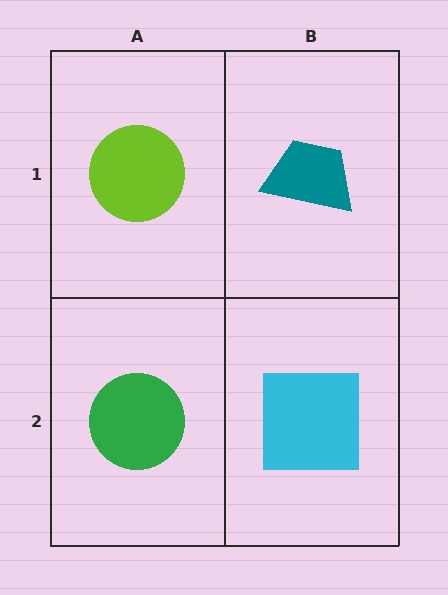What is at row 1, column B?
A teal trapezoid.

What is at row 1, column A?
A lime circle.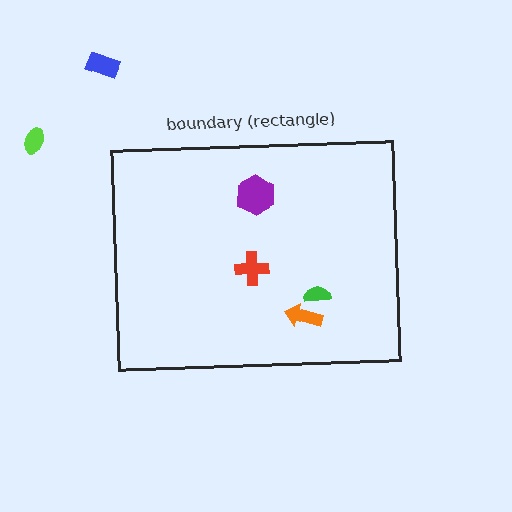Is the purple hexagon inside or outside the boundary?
Inside.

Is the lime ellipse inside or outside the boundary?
Outside.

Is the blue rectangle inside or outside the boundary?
Outside.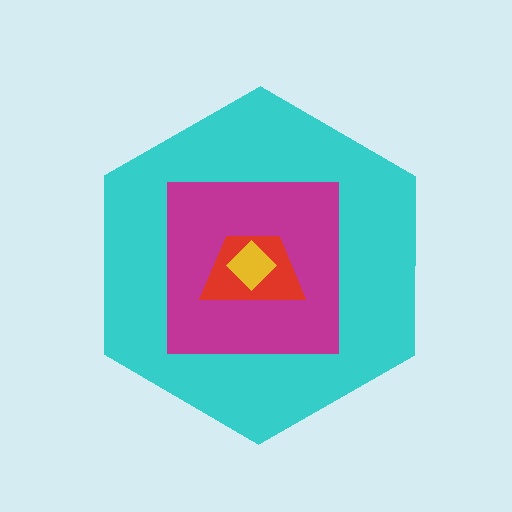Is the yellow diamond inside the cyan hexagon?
Yes.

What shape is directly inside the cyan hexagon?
The magenta square.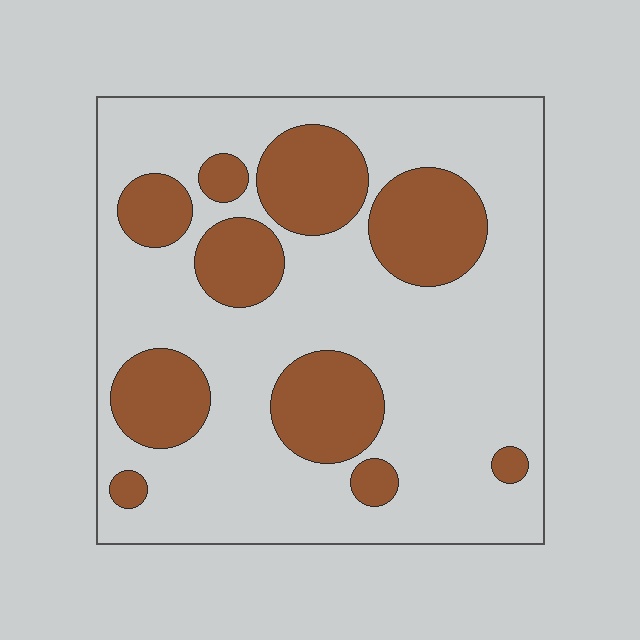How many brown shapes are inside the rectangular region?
10.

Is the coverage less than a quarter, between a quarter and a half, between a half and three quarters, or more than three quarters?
Between a quarter and a half.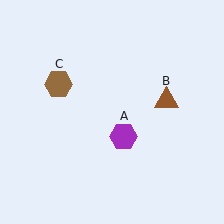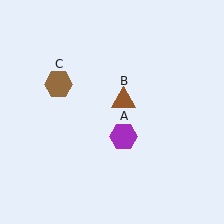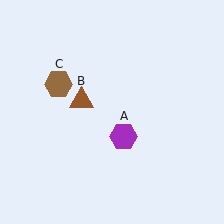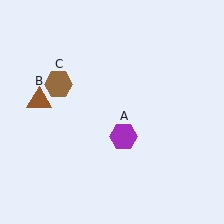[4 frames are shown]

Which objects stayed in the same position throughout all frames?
Purple hexagon (object A) and brown hexagon (object C) remained stationary.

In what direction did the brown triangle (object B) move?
The brown triangle (object B) moved left.